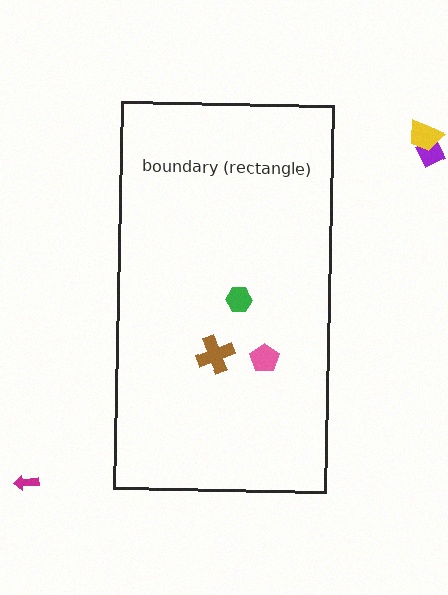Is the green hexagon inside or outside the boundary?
Inside.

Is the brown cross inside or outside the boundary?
Inside.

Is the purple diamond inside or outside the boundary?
Outside.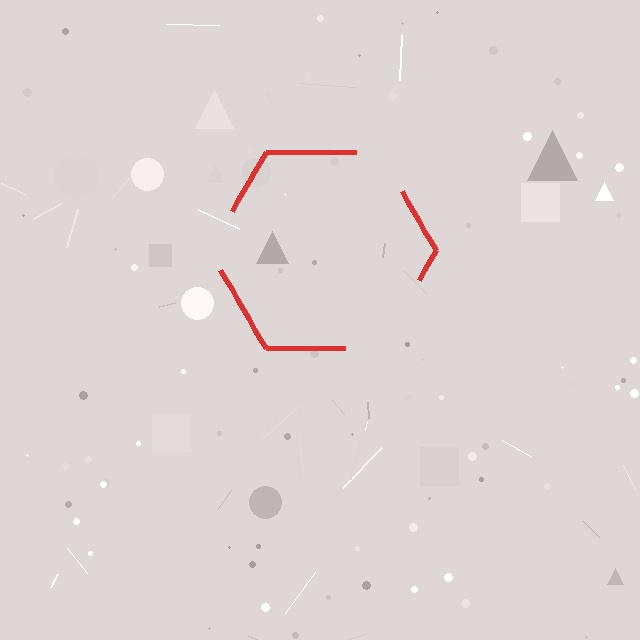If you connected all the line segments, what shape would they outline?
They would outline a hexagon.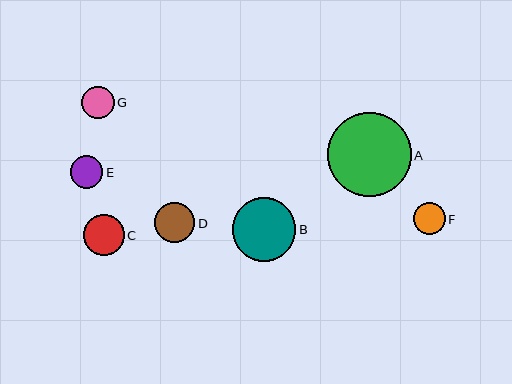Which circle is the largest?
Circle A is the largest with a size of approximately 84 pixels.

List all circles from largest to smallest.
From largest to smallest: A, B, C, D, E, G, F.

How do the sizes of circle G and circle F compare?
Circle G and circle F are approximately the same size.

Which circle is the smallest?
Circle F is the smallest with a size of approximately 32 pixels.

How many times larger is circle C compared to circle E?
Circle C is approximately 1.2 times the size of circle E.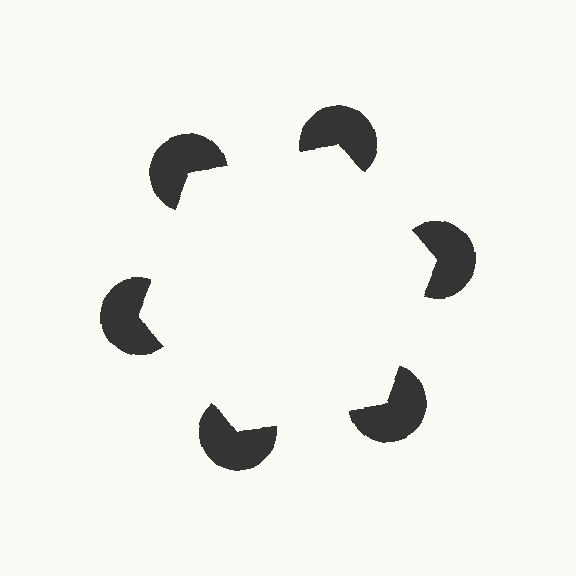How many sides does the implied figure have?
6 sides.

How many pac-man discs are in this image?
There are 6 — one at each vertex of the illusory hexagon.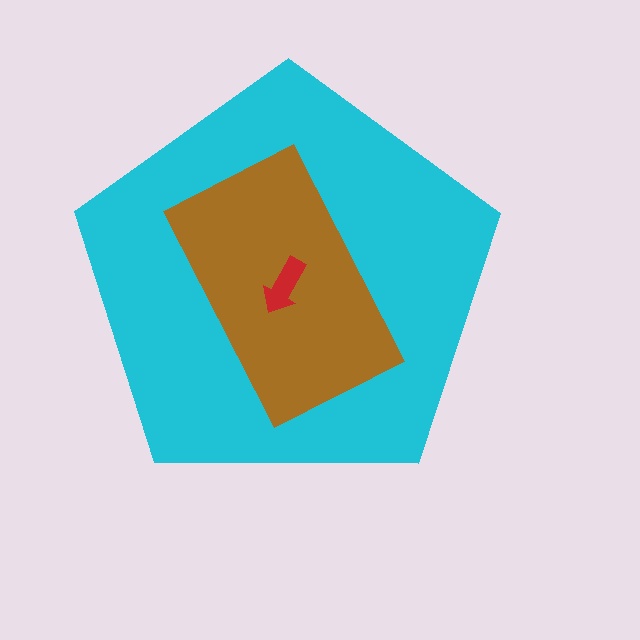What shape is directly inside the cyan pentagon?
The brown rectangle.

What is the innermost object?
The red arrow.